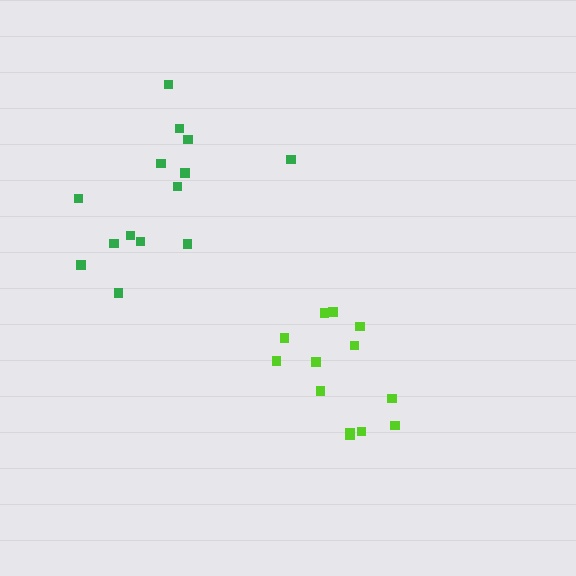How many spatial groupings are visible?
There are 2 spatial groupings.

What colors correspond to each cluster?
The clusters are colored: green, lime.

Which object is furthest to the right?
The lime cluster is rightmost.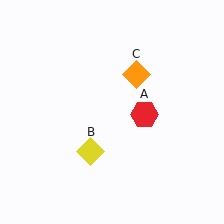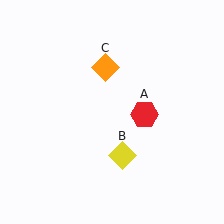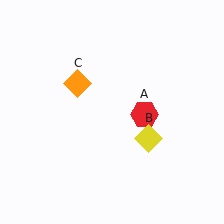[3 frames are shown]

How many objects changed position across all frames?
2 objects changed position: yellow diamond (object B), orange diamond (object C).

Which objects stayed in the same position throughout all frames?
Red hexagon (object A) remained stationary.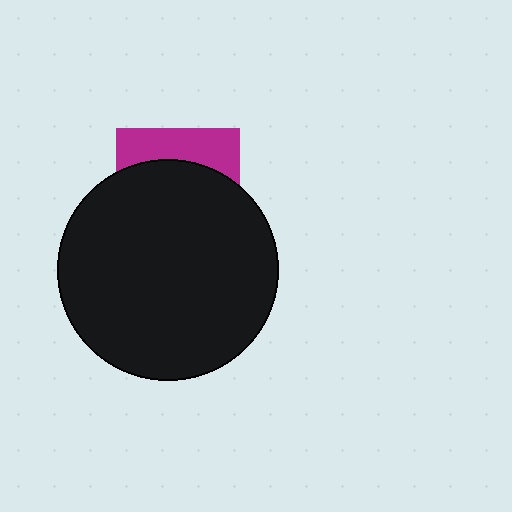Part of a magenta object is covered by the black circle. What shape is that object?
It is a square.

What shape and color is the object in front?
The object in front is a black circle.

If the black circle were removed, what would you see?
You would see the complete magenta square.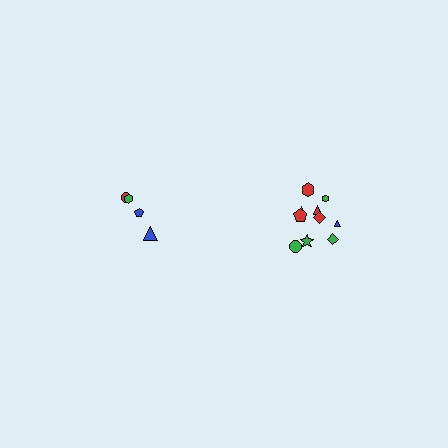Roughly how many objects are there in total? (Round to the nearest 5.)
Roughly 15 objects in total.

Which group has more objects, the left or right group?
The right group.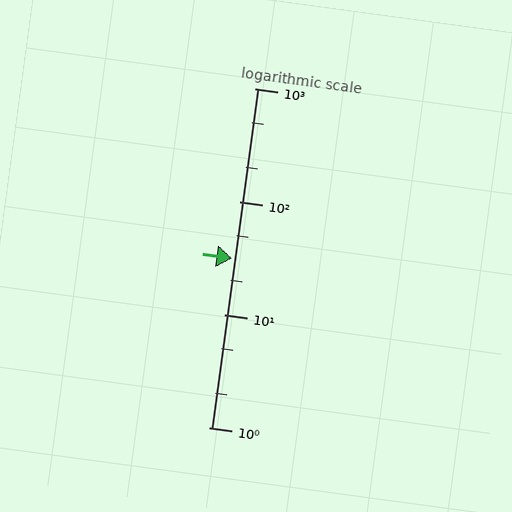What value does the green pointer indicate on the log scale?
The pointer indicates approximately 31.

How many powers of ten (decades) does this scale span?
The scale spans 3 decades, from 1 to 1000.